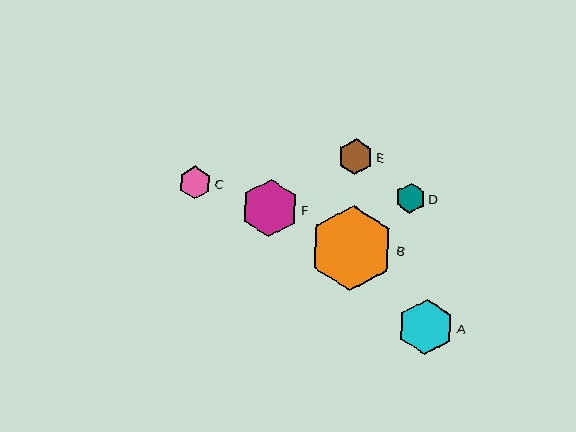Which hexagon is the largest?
Hexagon B is the largest with a size of approximately 84 pixels.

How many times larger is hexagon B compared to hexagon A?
Hexagon B is approximately 1.5 times the size of hexagon A.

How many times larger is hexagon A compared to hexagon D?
Hexagon A is approximately 1.8 times the size of hexagon D.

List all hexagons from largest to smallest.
From largest to smallest: B, F, A, E, C, D.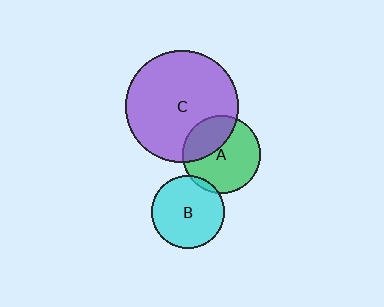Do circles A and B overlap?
Yes.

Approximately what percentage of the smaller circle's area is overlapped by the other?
Approximately 5%.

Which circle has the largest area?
Circle C (purple).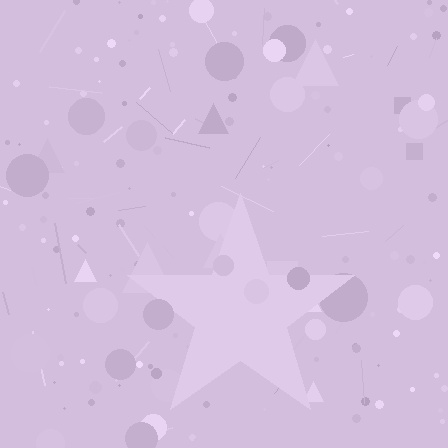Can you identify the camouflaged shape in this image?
The camouflaged shape is a star.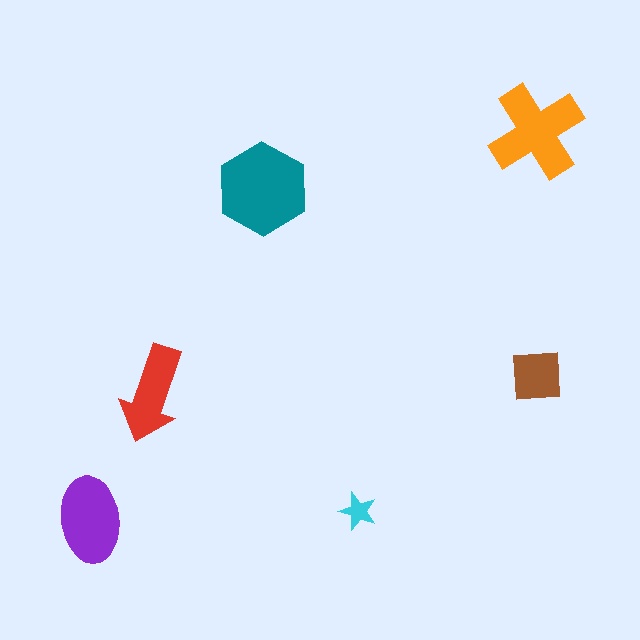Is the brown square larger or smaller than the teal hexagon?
Smaller.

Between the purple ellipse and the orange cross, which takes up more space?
The orange cross.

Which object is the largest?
The teal hexagon.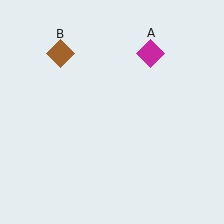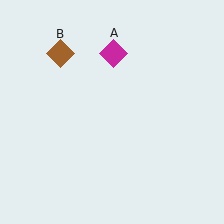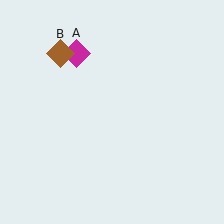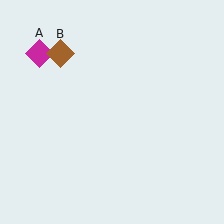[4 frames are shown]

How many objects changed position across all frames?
1 object changed position: magenta diamond (object A).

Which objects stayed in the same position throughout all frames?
Brown diamond (object B) remained stationary.